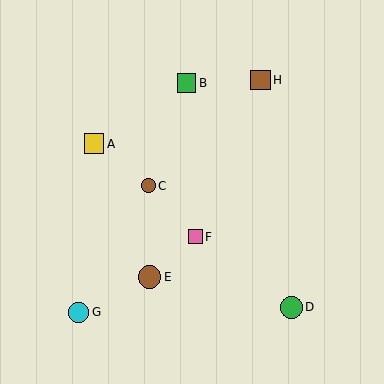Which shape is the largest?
The brown circle (labeled E) is the largest.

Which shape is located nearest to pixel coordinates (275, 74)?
The brown square (labeled H) at (260, 80) is nearest to that location.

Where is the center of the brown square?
The center of the brown square is at (260, 80).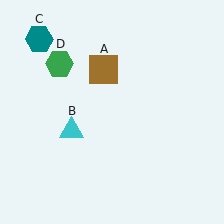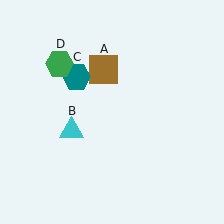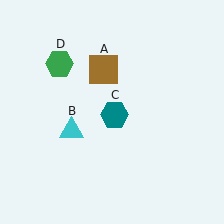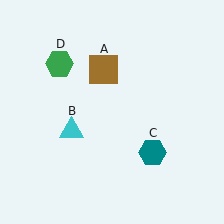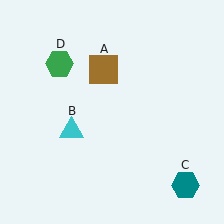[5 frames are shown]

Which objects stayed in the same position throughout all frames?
Brown square (object A) and cyan triangle (object B) and green hexagon (object D) remained stationary.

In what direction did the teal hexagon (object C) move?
The teal hexagon (object C) moved down and to the right.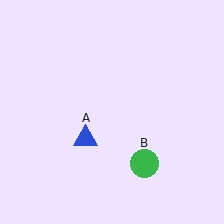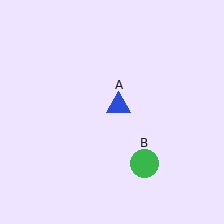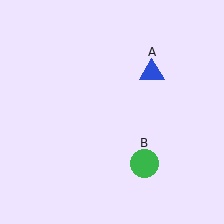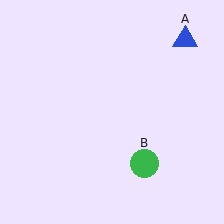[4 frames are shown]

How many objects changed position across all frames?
1 object changed position: blue triangle (object A).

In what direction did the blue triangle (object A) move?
The blue triangle (object A) moved up and to the right.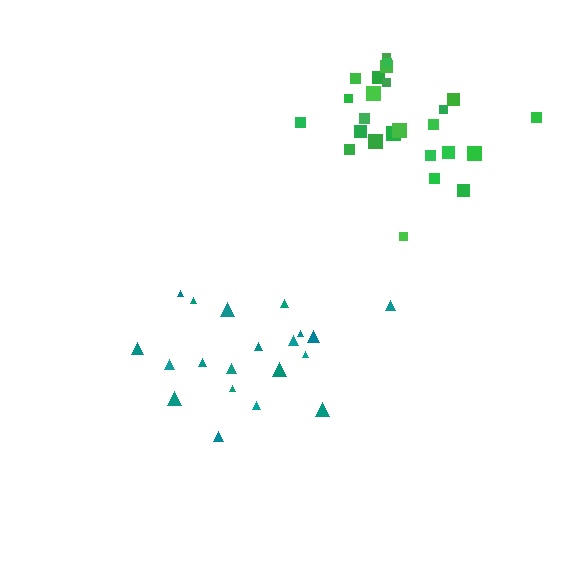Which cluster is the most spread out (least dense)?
Teal.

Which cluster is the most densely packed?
Green.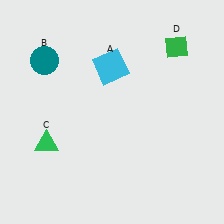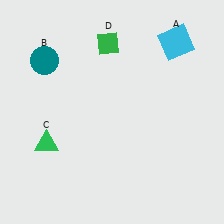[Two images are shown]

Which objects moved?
The objects that moved are: the cyan square (A), the green diamond (D).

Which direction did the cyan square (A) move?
The cyan square (A) moved right.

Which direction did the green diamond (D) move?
The green diamond (D) moved left.